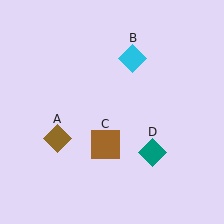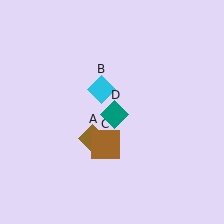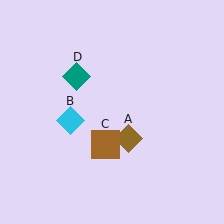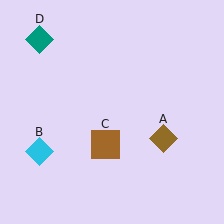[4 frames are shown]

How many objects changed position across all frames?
3 objects changed position: brown diamond (object A), cyan diamond (object B), teal diamond (object D).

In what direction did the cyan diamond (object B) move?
The cyan diamond (object B) moved down and to the left.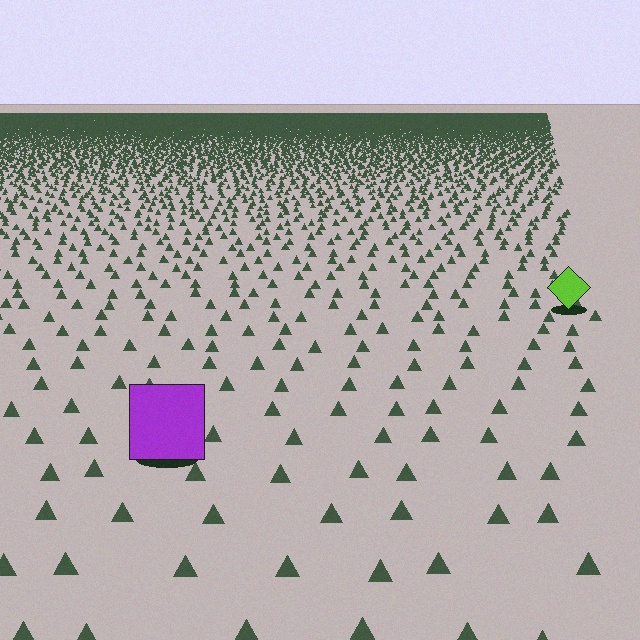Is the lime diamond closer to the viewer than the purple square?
No. The purple square is closer — you can tell from the texture gradient: the ground texture is coarser near it.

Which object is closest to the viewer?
The purple square is closest. The texture marks near it are larger and more spread out.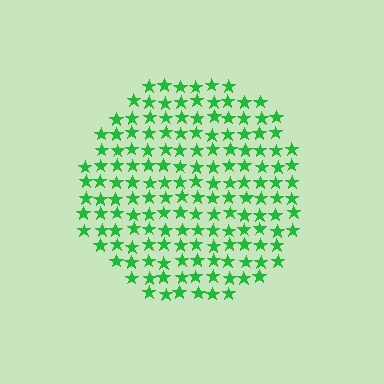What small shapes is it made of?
It is made of small stars.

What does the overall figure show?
The overall figure shows a circle.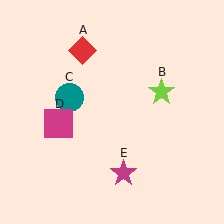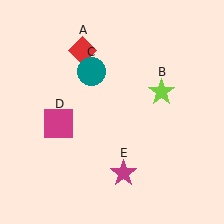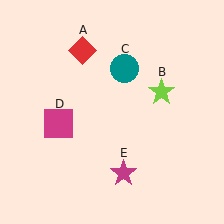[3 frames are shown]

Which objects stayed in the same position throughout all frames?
Red diamond (object A) and lime star (object B) and magenta square (object D) and magenta star (object E) remained stationary.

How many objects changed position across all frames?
1 object changed position: teal circle (object C).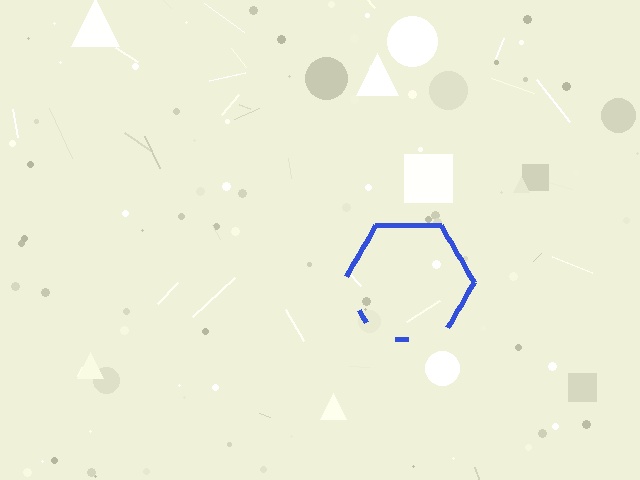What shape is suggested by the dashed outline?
The dashed outline suggests a hexagon.